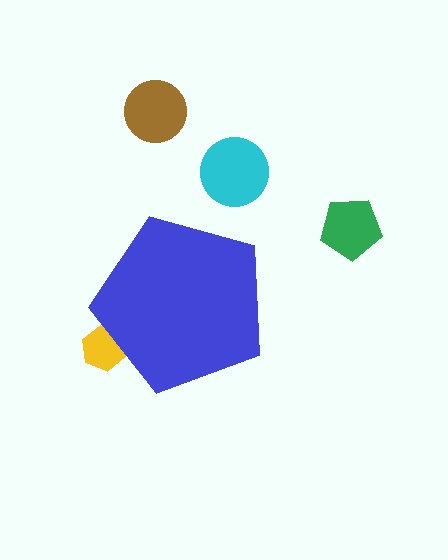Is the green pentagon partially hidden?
No, the green pentagon is fully visible.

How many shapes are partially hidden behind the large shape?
1 shape is partially hidden.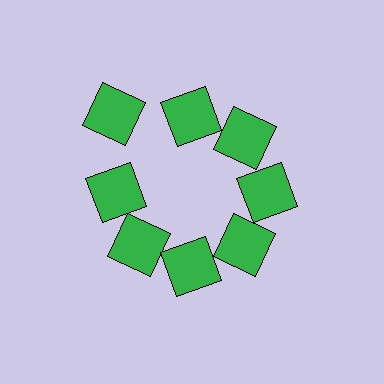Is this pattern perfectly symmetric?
No. The 8 green squares are arranged in a ring, but one element near the 10 o'clock position is pushed outward from the center, breaking the 8-fold rotational symmetry.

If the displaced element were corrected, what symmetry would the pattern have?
It would have 8-fold rotational symmetry — the pattern would map onto itself every 45 degrees.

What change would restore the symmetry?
The symmetry would be restored by moving it inward, back onto the ring so that all 8 squares sit at equal angles and equal distance from the center.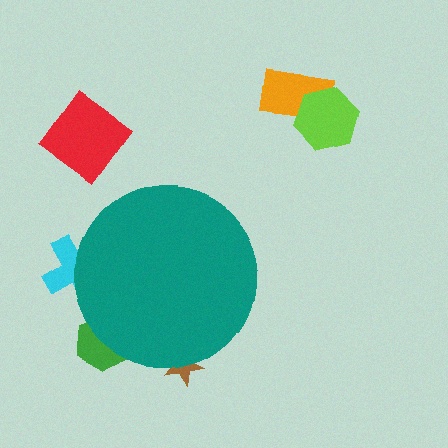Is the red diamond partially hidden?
No, the red diamond is fully visible.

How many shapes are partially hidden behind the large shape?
3 shapes are partially hidden.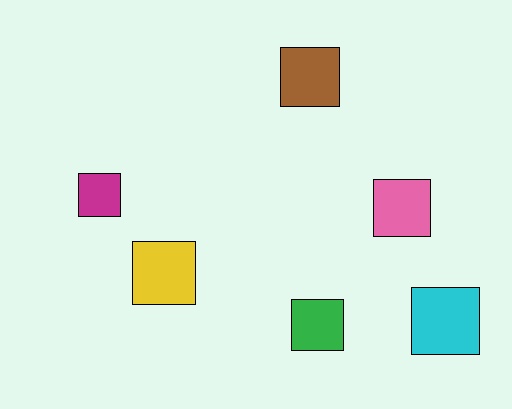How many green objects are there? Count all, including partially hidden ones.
There is 1 green object.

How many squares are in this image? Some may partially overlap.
There are 6 squares.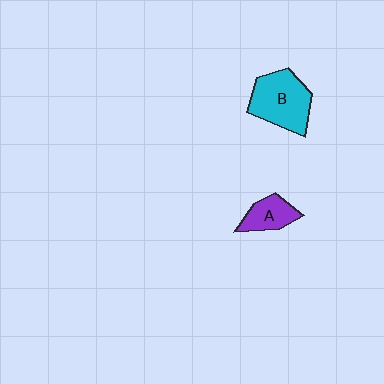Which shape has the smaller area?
Shape A (purple).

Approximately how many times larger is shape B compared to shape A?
Approximately 1.9 times.